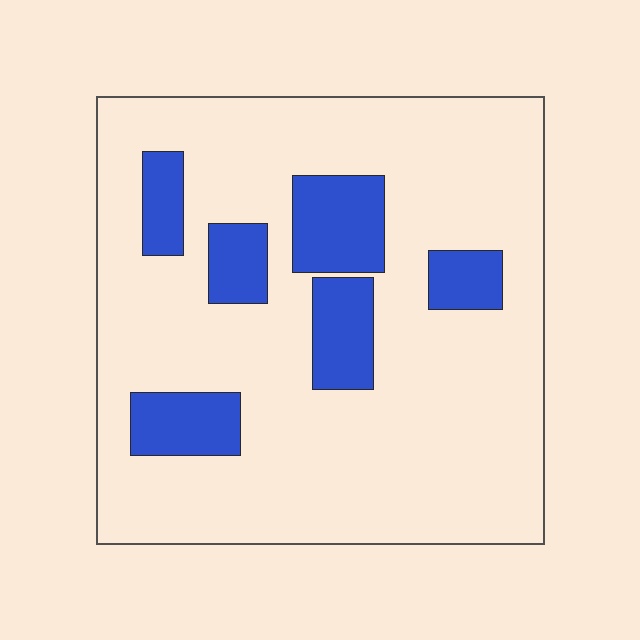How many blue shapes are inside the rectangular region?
6.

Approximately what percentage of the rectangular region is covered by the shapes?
Approximately 20%.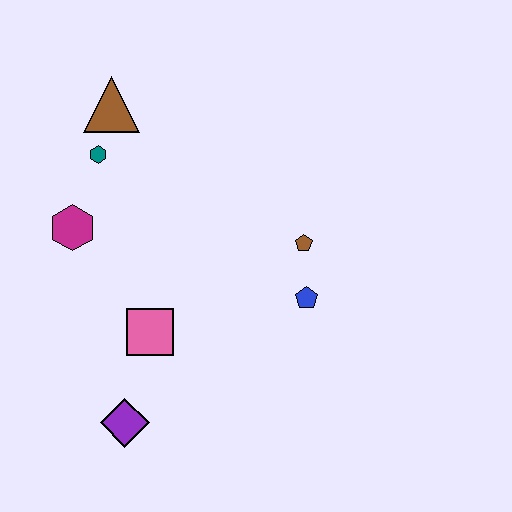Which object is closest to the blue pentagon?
The brown pentagon is closest to the blue pentagon.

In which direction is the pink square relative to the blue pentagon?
The pink square is to the left of the blue pentagon.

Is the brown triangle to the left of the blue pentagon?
Yes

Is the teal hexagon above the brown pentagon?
Yes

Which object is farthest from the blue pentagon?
The brown triangle is farthest from the blue pentagon.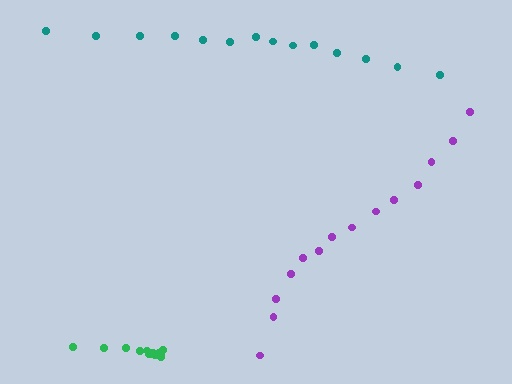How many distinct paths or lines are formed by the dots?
There are 3 distinct paths.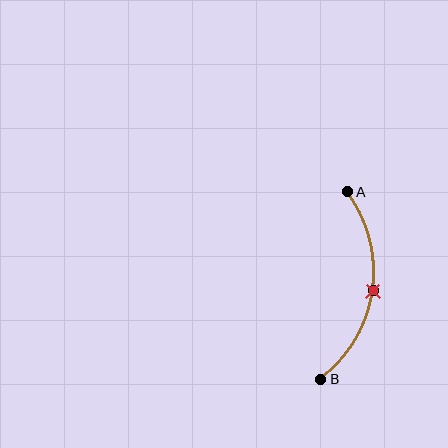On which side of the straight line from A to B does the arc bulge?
The arc bulges to the right of the straight line connecting A and B.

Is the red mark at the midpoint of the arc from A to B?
Yes. The red mark lies on the arc at equal arc-length from both A and B — it is the arc midpoint.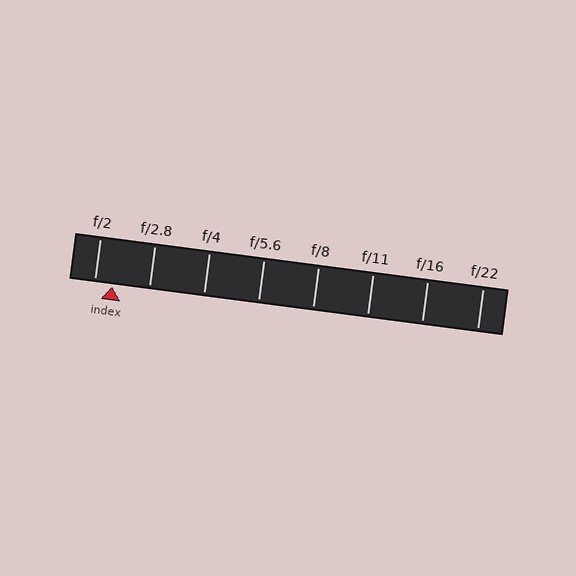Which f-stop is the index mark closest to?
The index mark is closest to f/2.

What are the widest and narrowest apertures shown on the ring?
The widest aperture shown is f/2 and the narrowest is f/22.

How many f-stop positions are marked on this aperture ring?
There are 8 f-stop positions marked.